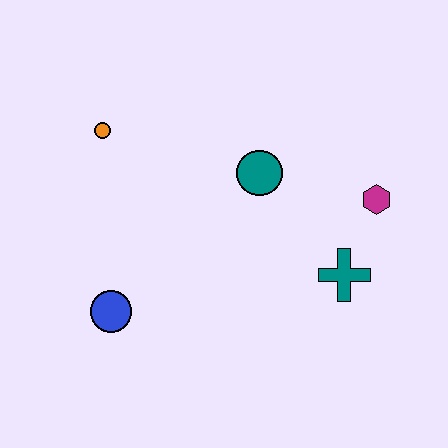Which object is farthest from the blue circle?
The magenta hexagon is farthest from the blue circle.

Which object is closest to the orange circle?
The teal circle is closest to the orange circle.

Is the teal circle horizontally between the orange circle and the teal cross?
Yes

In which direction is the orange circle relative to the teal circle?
The orange circle is to the left of the teal circle.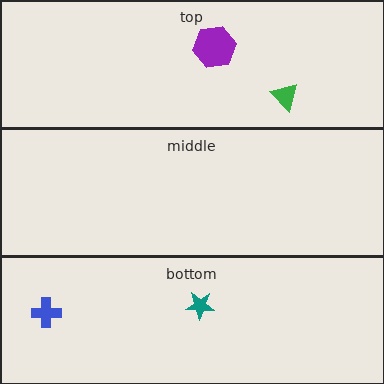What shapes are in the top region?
The purple hexagon, the green triangle.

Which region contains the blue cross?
The bottom region.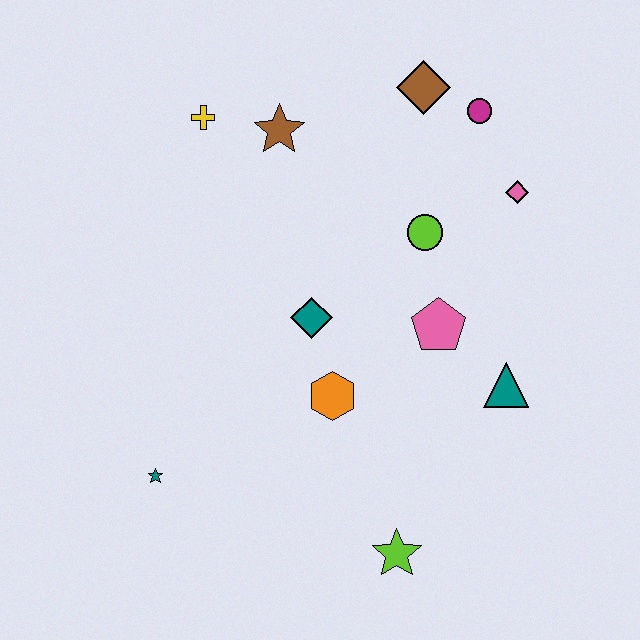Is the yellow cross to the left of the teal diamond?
Yes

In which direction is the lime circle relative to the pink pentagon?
The lime circle is above the pink pentagon.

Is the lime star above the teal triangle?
No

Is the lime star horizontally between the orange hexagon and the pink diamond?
Yes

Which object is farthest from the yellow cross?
The lime star is farthest from the yellow cross.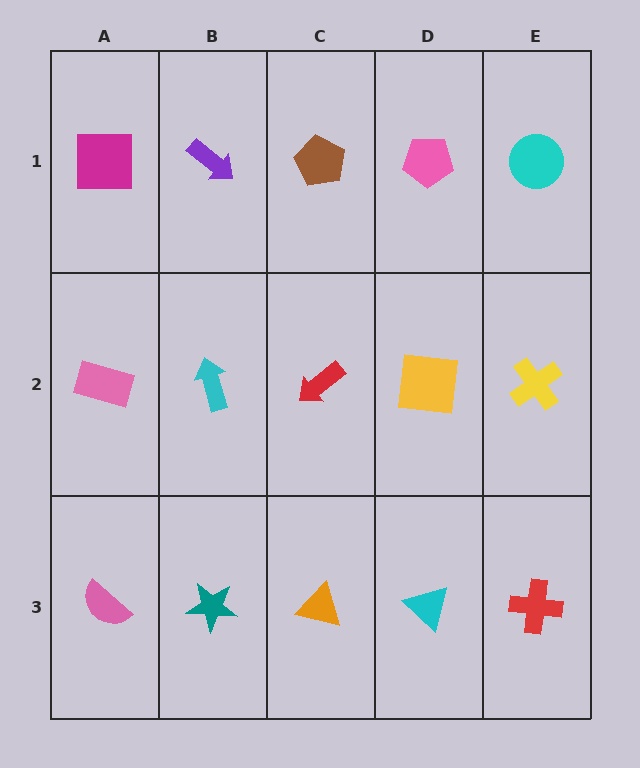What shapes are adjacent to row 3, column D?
A yellow square (row 2, column D), an orange triangle (row 3, column C), a red cross (row 3, column E).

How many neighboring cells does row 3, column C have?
3.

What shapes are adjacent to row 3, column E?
A yellow cross (row 2, column E), a cyan triangle (row 3, column D).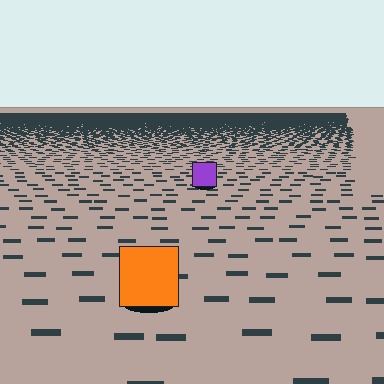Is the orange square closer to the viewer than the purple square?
Yes. The orange square is closer — you can tell from the texture gradient: the ground texture is coarser near it.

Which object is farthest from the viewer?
The purple square is farthest from the viewer. It appears smaller and the ground texture around it is denser.